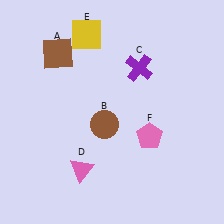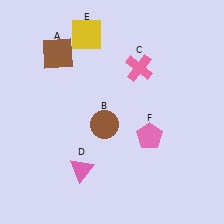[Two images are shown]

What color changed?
The cross (C) changed from purple in Image 1 to pink in Image 2.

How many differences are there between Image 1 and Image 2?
There is 1 difference between the two images.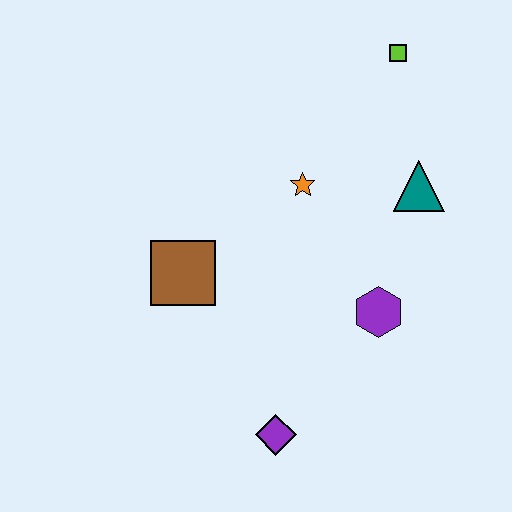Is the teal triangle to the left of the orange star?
No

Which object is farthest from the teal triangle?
The purple diamond is farthest from the teal triangle.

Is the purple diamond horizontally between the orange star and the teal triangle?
No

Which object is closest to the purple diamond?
The purple hexagon is closest to the purple diamond.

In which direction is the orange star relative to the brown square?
The orange star is to the right of the brown square.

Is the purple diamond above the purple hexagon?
No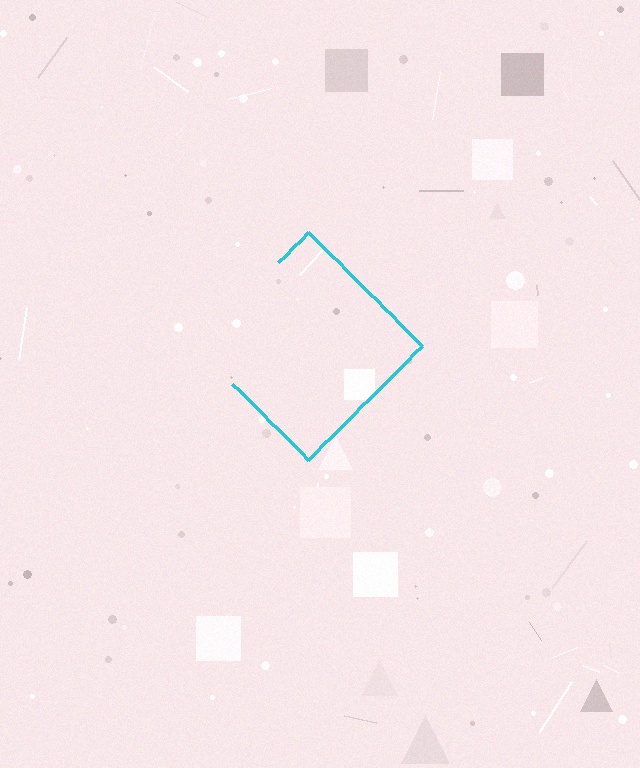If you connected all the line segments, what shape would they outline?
They would outline a diamond.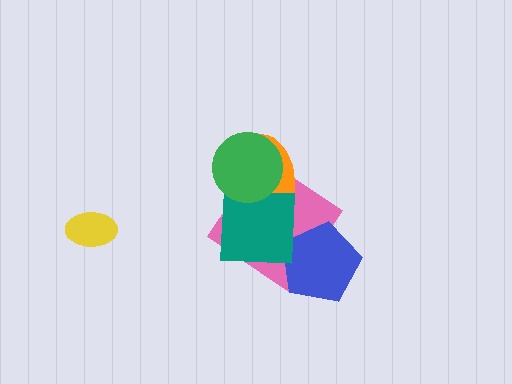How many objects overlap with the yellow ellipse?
0 objects overlap with the yellow ellipse.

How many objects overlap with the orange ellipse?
3 objects overlap with the orange ellipse.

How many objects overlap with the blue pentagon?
2 objects overlap with the blue pentagon.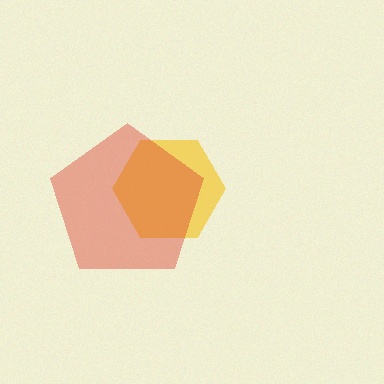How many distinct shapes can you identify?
There are 2 distinct shapes: a yellow hexagon, a red pentagon.